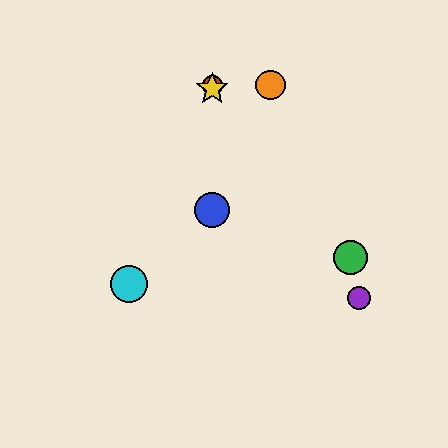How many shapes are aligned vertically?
3 shapes (the red circle, the blue circle, the yellow star) are aligned vertically.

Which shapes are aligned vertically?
The red circle, the blue circle, the yellow star are aligned vertically.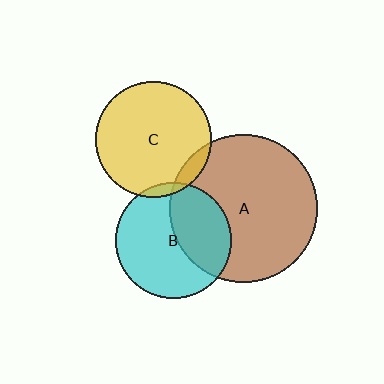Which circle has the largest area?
Circle A (brown).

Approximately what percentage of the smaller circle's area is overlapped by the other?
Approximately 5%.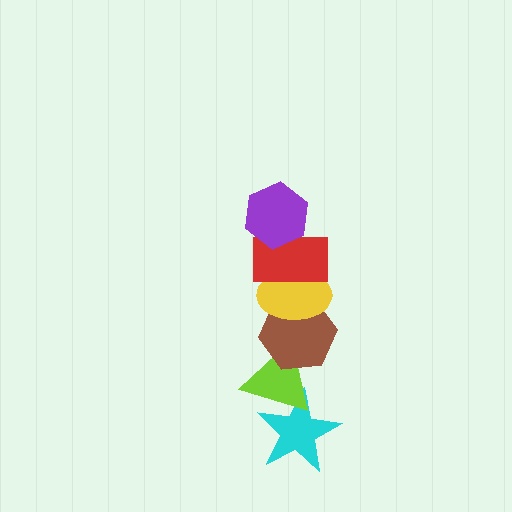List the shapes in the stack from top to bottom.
From top to bottom: the purple hexagon, the red rectangle, the yellow ellipse, the brown hexagon, the lime triangle, the cyan star.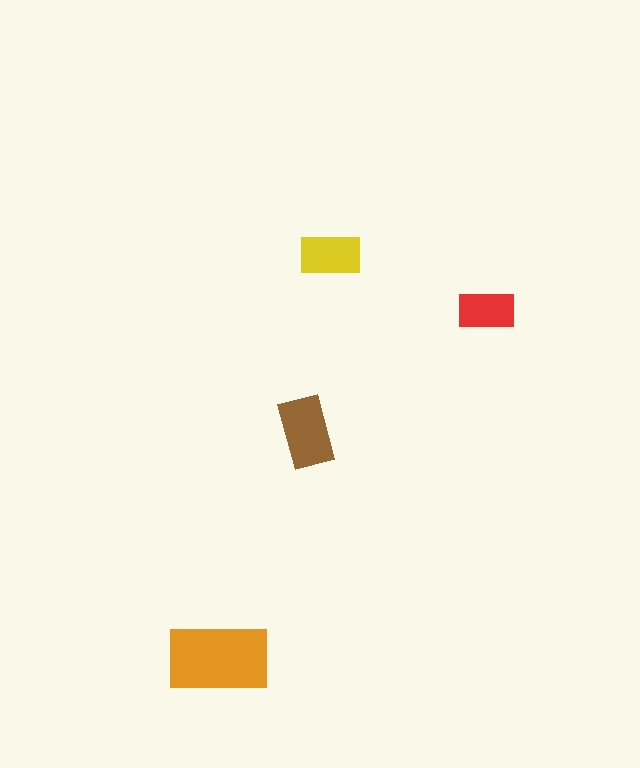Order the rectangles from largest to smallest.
the orange one, the brown one, the yellow one, the red one.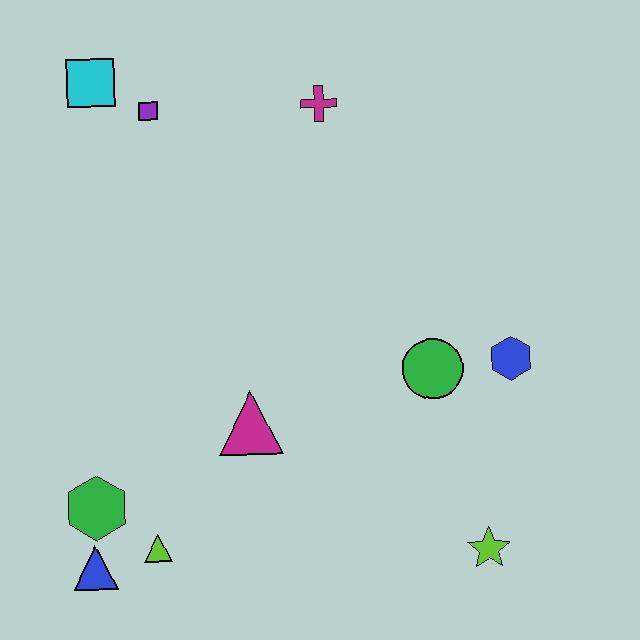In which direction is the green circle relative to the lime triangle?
The green circle is to the right of the lime triangle.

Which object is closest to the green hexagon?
The blue triangle is closest to the green hexagon.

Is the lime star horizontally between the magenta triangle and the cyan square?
No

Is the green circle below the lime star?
No